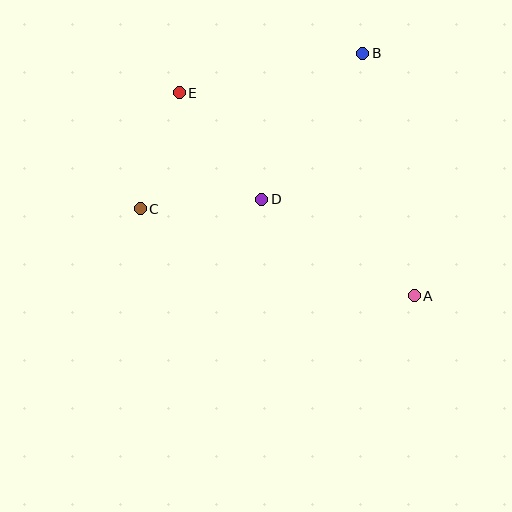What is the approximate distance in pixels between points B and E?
The distance between B and E is approximately 188 pixels.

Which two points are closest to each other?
Points C and D are closest to each other.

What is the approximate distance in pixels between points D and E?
The distance between D and E is approximately 135 pixels.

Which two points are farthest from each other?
Points A and E are farthest from each other.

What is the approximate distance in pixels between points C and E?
The distance between C and E is approximately 122 pixels.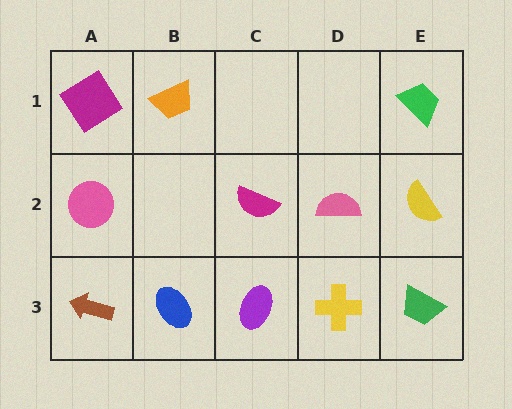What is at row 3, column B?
A blue ellipse.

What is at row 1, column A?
A magenta diamond.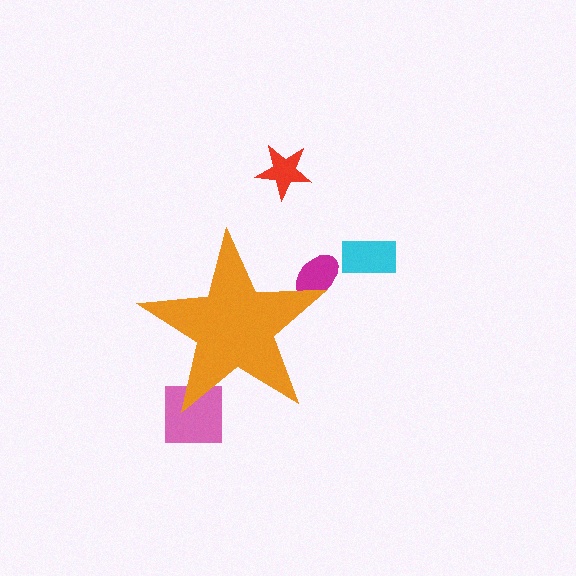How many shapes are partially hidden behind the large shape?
2 shapes are partially hidden.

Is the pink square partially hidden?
Yes, the pink square is partially hidden behind the orange star.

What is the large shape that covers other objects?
An orange star.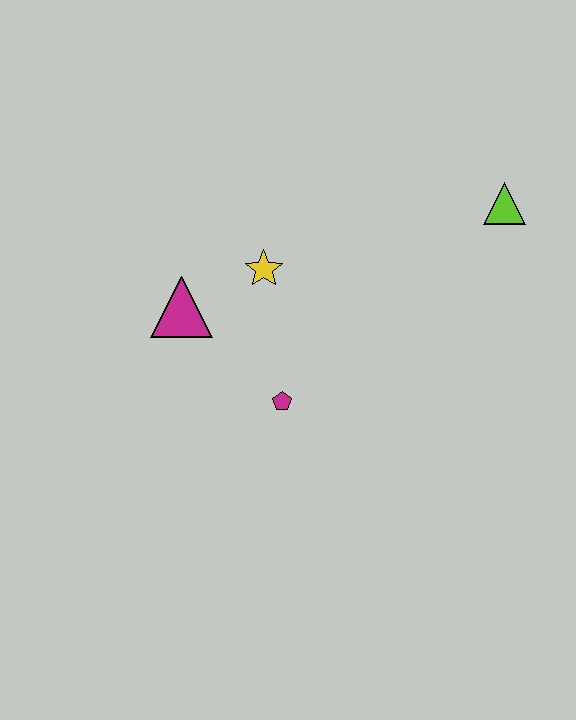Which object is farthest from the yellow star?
The lime triangle is farthest from the yellow star.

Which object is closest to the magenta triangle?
The yellow star is closest to the magenta triangle.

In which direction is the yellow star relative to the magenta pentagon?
The yellow star is above the magenta pentagon.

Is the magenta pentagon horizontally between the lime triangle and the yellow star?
Yes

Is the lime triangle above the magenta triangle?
Yes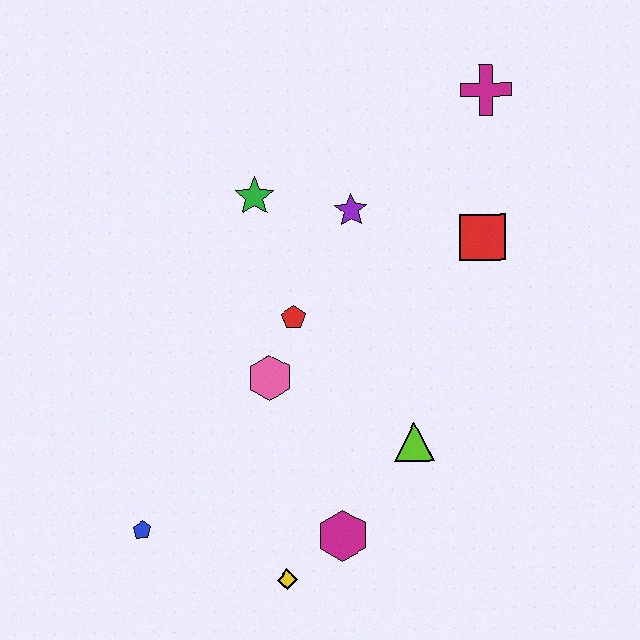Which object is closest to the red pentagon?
The pink hexagon is closest to the red pentagon.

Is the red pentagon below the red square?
Yes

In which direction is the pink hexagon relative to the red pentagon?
The pink hexagon is below the red pentagon.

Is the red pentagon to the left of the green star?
No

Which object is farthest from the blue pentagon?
The magenta cross is farthest from the blue pentagon.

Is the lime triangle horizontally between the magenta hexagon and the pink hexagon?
No